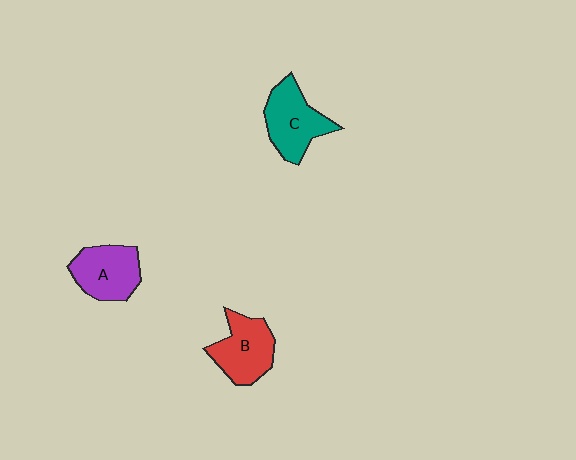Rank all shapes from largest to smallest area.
From largest to smallest: C (teal), B (red), A (purple).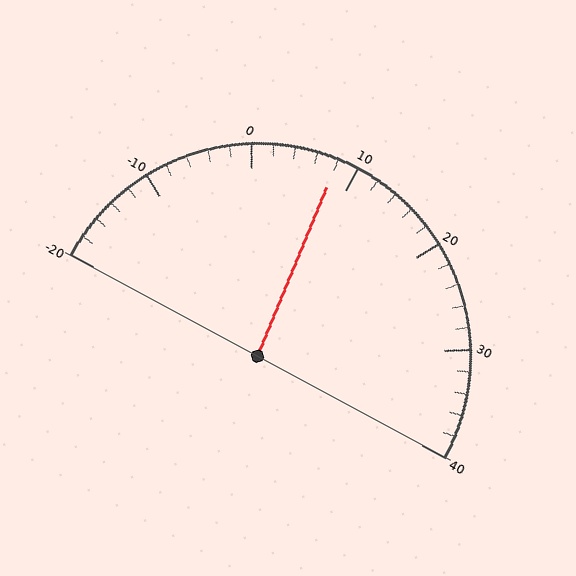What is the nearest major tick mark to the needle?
The nearest major tick mark is 10.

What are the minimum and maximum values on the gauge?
The gauge ranges from -20 to 40.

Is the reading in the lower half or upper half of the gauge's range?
The reading is in the lower half of the range (-20 to 40).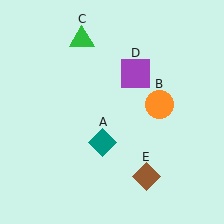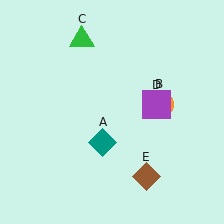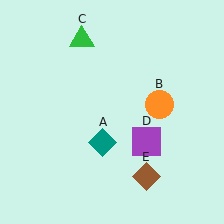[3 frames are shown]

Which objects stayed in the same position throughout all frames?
Teal diamond (object A) and orange circle (object B) and green triangle (object C) and brown diamond (object E) remained stationary.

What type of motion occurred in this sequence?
The purple square (object D) rotated clockwise around the center of the scene.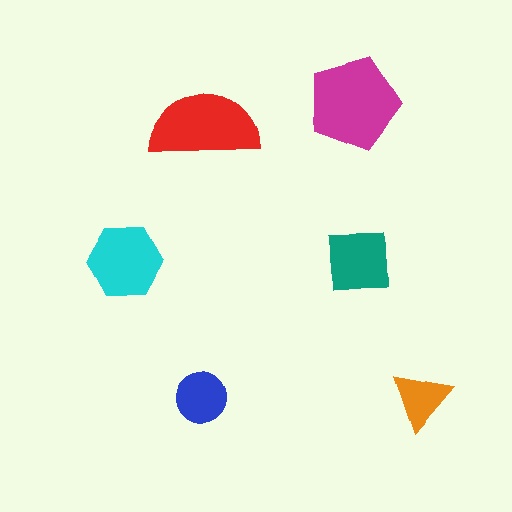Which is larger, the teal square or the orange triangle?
The teal square.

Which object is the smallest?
The orange triangle.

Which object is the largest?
The magenta pentagon.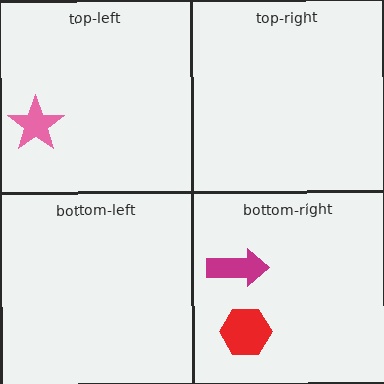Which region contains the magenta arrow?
The bottom-right region.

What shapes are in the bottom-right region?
The red hexagon, the magenta arrow.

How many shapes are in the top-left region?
1.